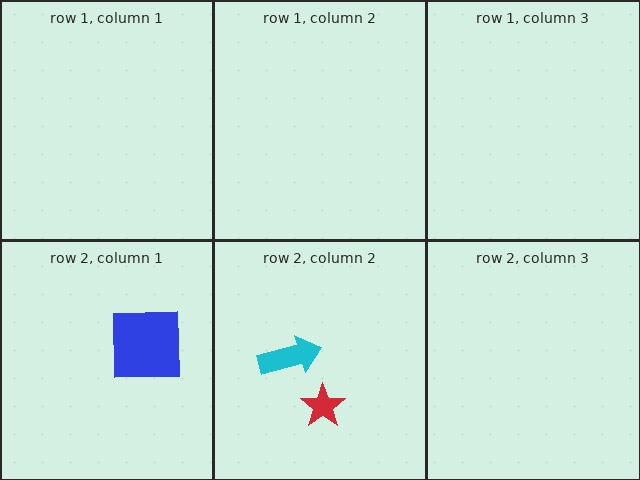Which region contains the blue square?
The row 2, column 1 region.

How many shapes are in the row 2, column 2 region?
2.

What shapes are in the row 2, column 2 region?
The red star, the cyan arrow.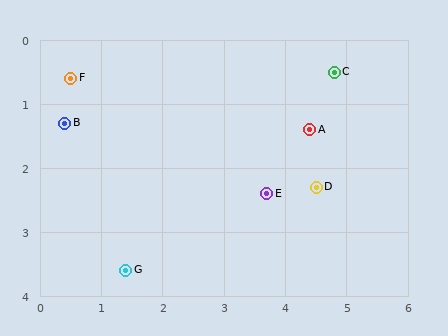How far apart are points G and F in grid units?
Points G and F are about 3.1 grid units apart.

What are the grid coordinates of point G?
Point G is at approximately (1.4, 3.6).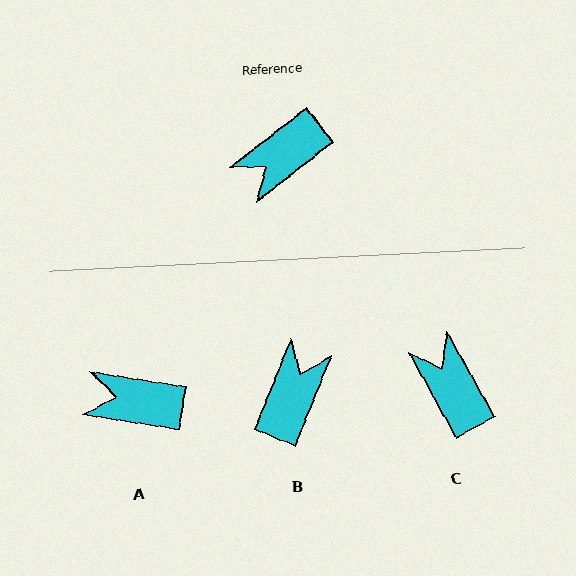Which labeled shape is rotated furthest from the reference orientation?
B, about 150 degrees away.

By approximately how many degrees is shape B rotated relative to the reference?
Approximately 150 degrees clockwise.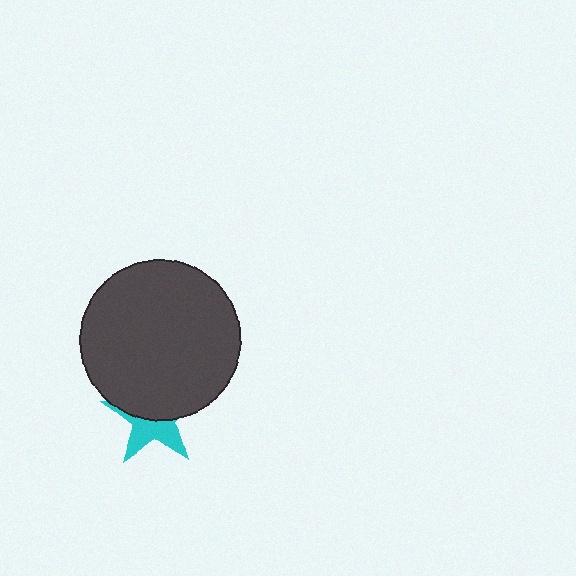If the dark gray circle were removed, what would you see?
You would see the complete cyan star.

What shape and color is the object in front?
The object in front is a dark gray circle.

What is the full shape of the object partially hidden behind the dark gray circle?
The partially hidden object is a cyan star.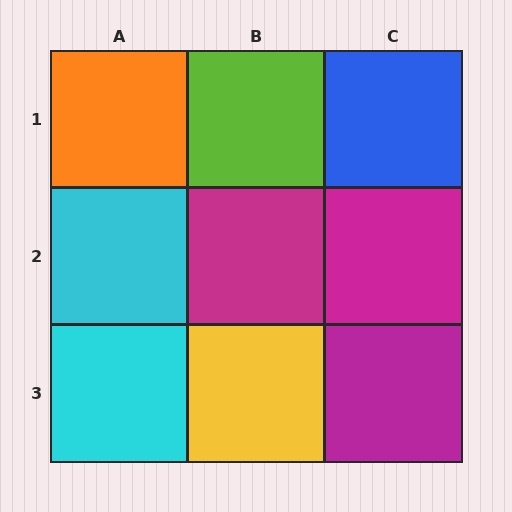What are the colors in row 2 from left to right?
Cyan, magenta, magenta.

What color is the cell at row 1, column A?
Orange.